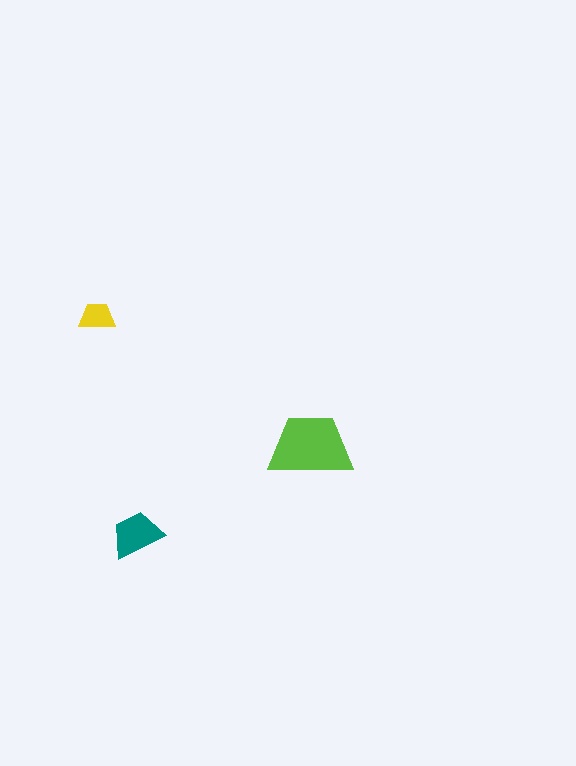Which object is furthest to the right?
The lime trapezoid is rightmost.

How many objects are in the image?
There are 3 objects in the image.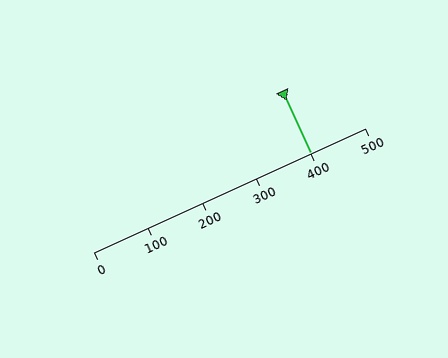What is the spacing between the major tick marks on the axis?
The major ticks are spaced 100 apart.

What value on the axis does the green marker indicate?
The marker indicates approximately 400.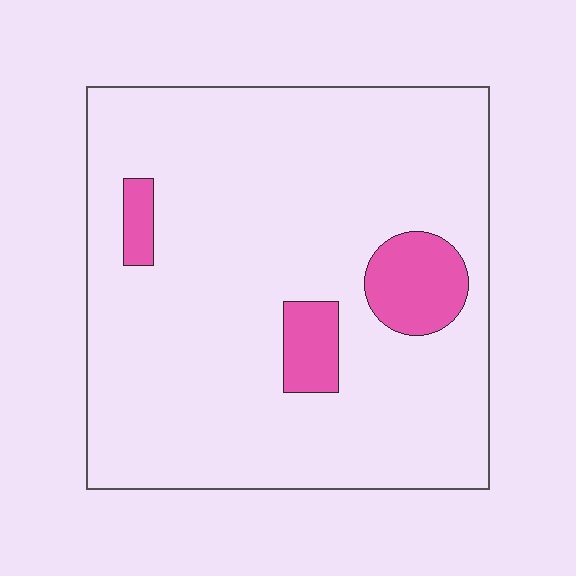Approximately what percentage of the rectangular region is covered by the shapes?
Approximately 10%.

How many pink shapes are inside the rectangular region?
3.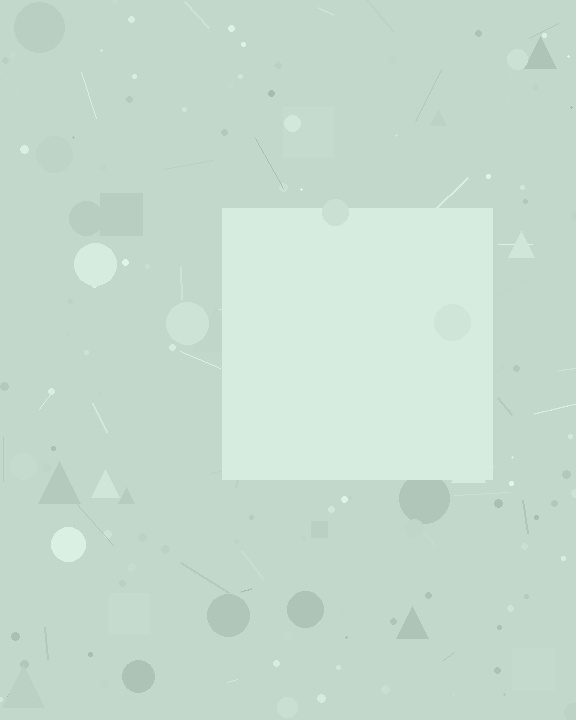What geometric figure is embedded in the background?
A square is embedded in the background.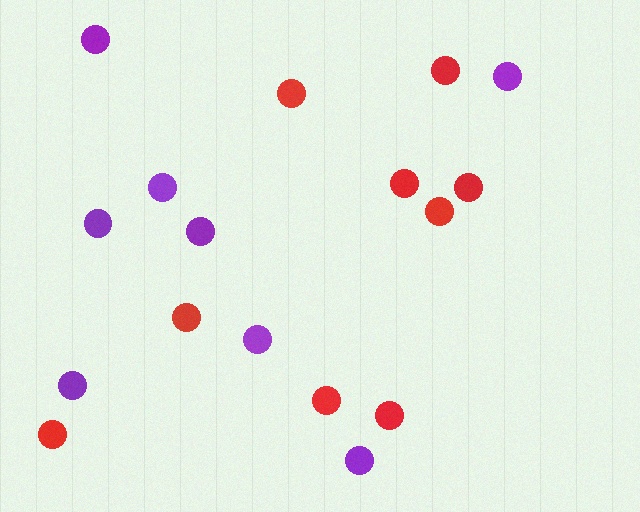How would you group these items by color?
There are 2 groups: one group of purple circles (8) and one group of red circles (9).